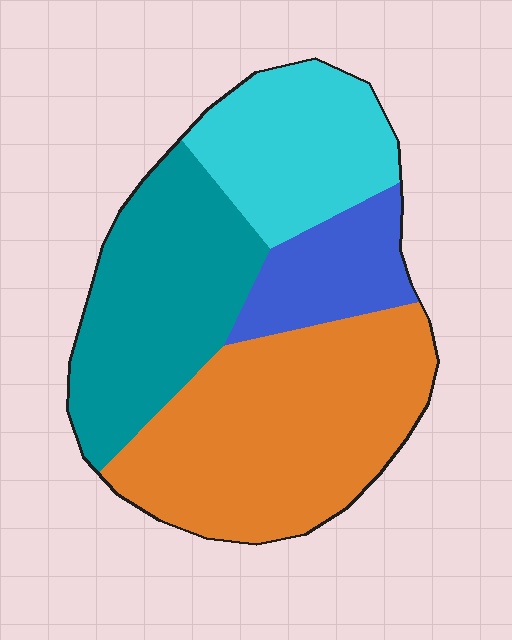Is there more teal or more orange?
Orange.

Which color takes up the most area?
Orange, at roughly 40%.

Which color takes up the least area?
Blue, at roughly 15%.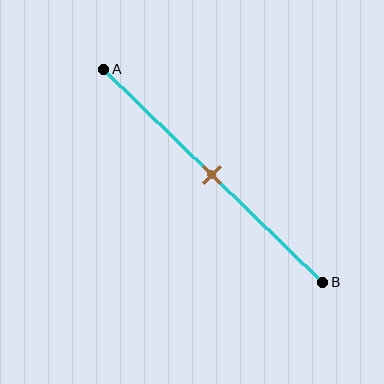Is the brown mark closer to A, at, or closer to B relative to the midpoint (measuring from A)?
The brown mark is approximately at the midpoint of segment AB.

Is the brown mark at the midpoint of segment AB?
Yes, the mark is approximately at the midpoint.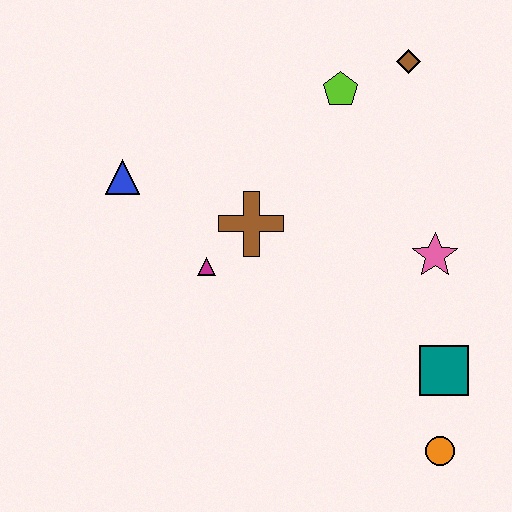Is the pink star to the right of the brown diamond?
Yes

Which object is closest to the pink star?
The teal square is closest to the pink star.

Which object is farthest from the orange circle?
The blue triangle is farthest from the orange circle.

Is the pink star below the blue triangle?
Yes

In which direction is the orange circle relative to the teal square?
The orange circle is below the teal square.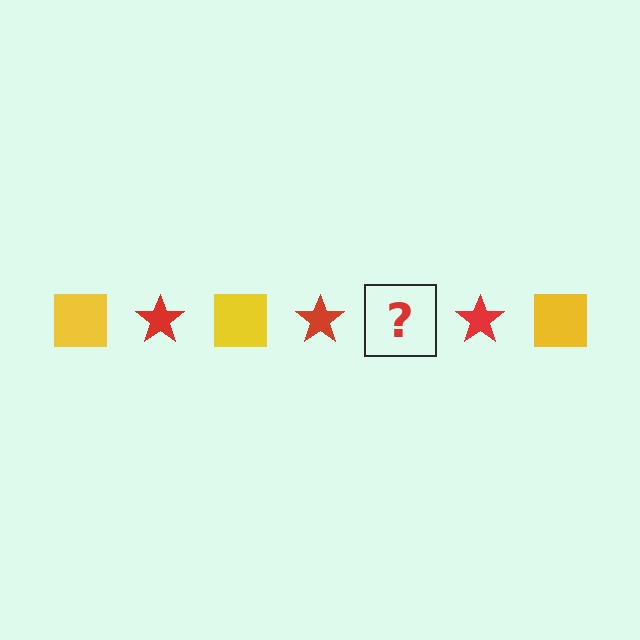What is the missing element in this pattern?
The missing element is a yellow square.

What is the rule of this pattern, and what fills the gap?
The rule is that the pattern alternates between yellow square and red star. The gap should be filled with a yellow square.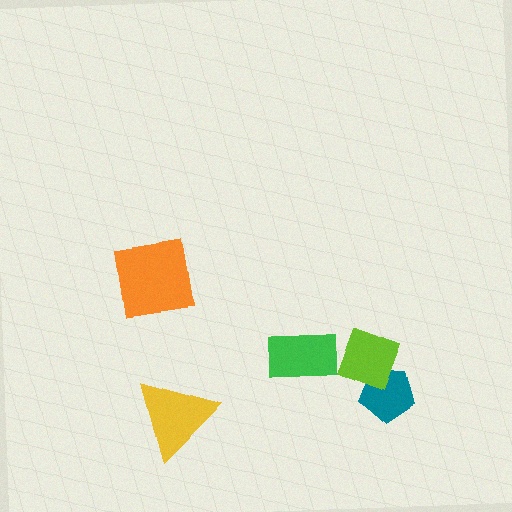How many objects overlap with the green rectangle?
0 objects overlap with the green rectangle.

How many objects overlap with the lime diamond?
1 object overlaps with the lime diamond.